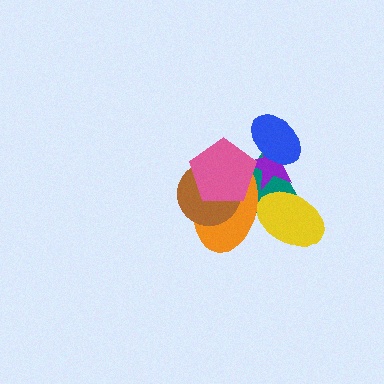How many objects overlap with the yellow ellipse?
2 objects overlap with the yellow ellipse.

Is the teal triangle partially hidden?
Yes, it is partially covered by another shape.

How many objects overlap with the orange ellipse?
5 objects overlap with the orange ellipse.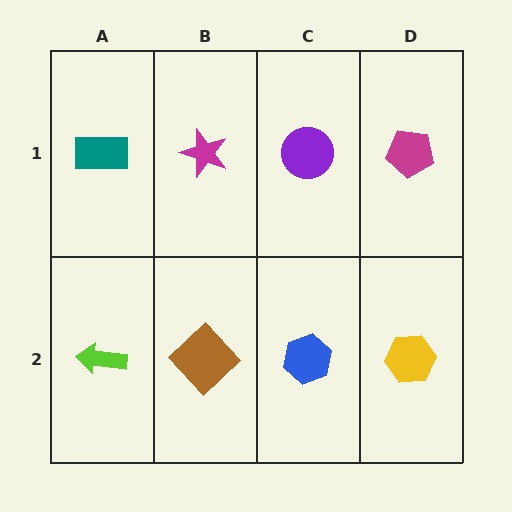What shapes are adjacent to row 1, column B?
A brown diamond (row 2, column B), a teal rectangle (row 1, column A), a purple circle (row 1, column C).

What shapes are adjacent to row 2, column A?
A teal rectangle (row 1, column A), a brown diamond (row 2, column B).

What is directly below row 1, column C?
A blue hexagon.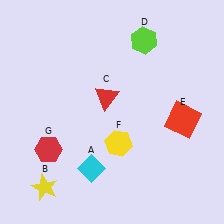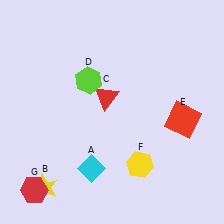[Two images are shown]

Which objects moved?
The objects that moved are: the lime hexagon (D), the yellow hexagon (F), the red hexagon (G).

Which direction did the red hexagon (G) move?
The red hexagon (G) moved down.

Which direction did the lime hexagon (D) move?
The lime hexagon (D) moved left.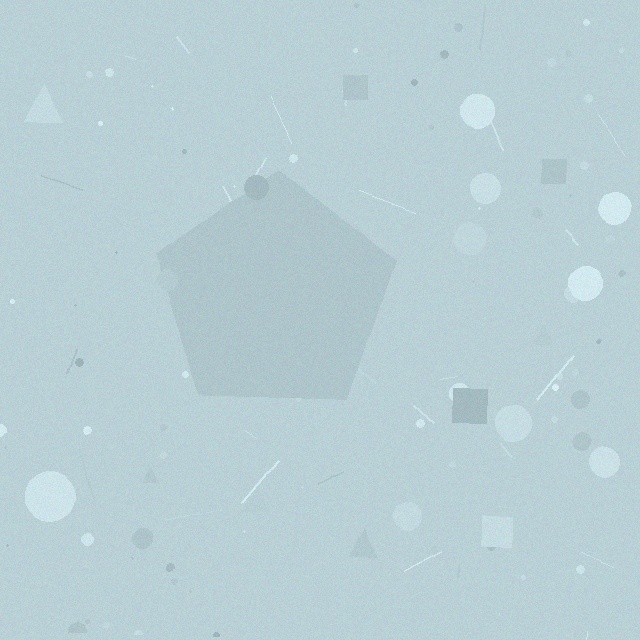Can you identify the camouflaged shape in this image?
The camouflaged shape is a pentagon.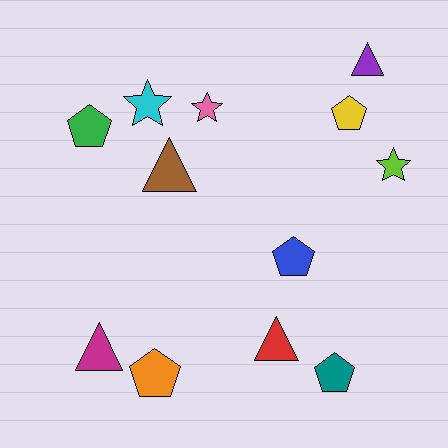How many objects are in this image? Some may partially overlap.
There are 12 objects.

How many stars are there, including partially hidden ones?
There are 3 stars.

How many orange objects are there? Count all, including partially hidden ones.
There is 1 orange object.